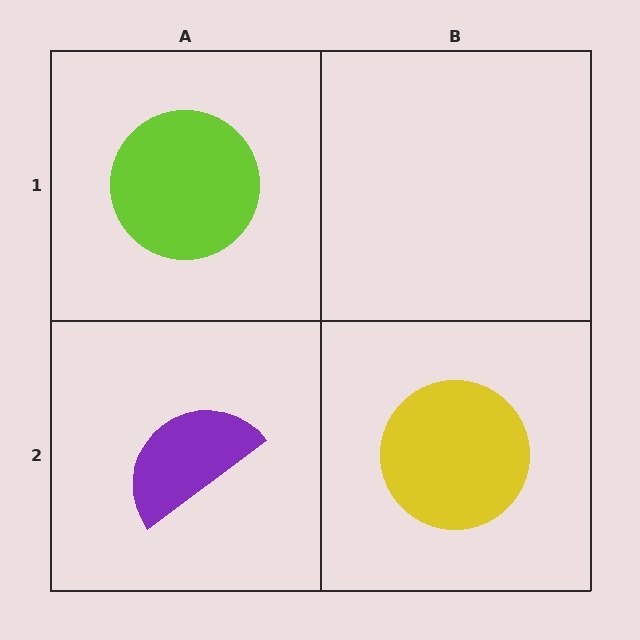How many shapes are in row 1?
1 shape.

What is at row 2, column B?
A yellow circle.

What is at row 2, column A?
A purple semicircle.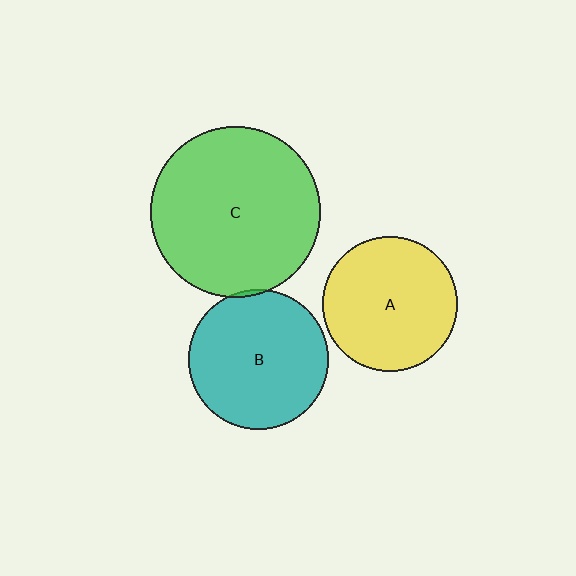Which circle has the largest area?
Circle C (green).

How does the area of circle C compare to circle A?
Approximately 1.6 times.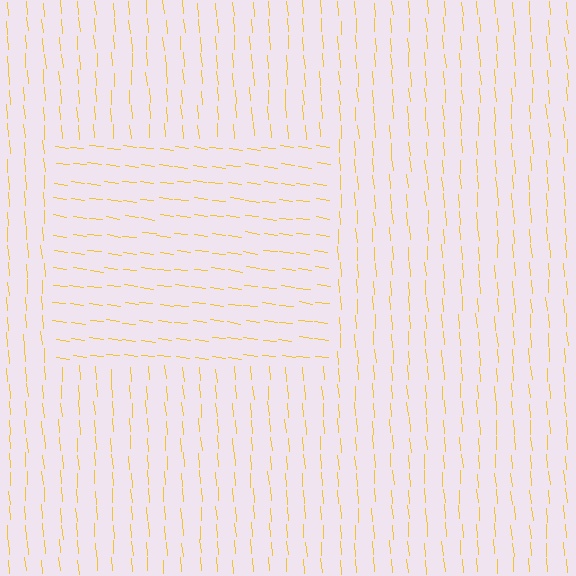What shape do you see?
I see a rectangle.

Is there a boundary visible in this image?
Yes, there is a texture boundary formed by a change in line orientation.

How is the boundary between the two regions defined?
The boundary is defined purely by a change in line orientation (approximately 78 degrees difference). All lines are the same color and thickness.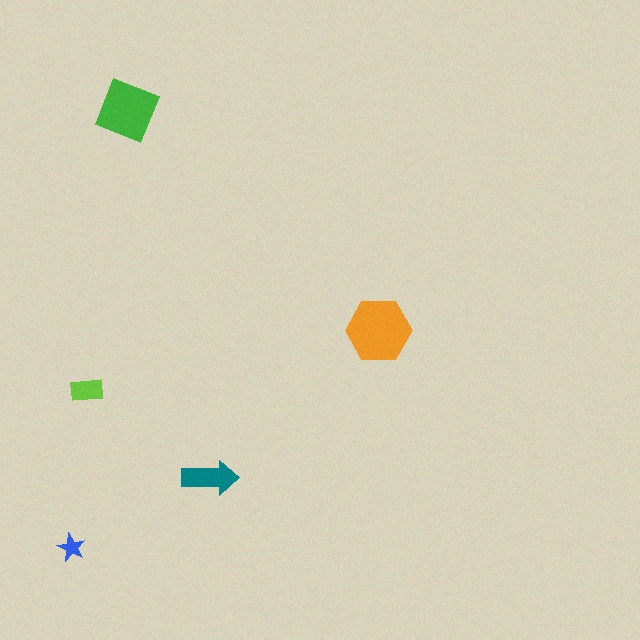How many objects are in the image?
There are 5 objects in the image.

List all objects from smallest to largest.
The blue star, the lime rectangle, the teal arrow, the green square, the orange hexagon.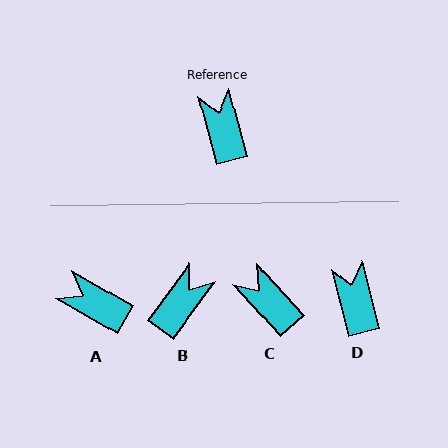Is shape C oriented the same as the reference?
No, it is off by about 28 degrees.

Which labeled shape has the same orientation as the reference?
D.